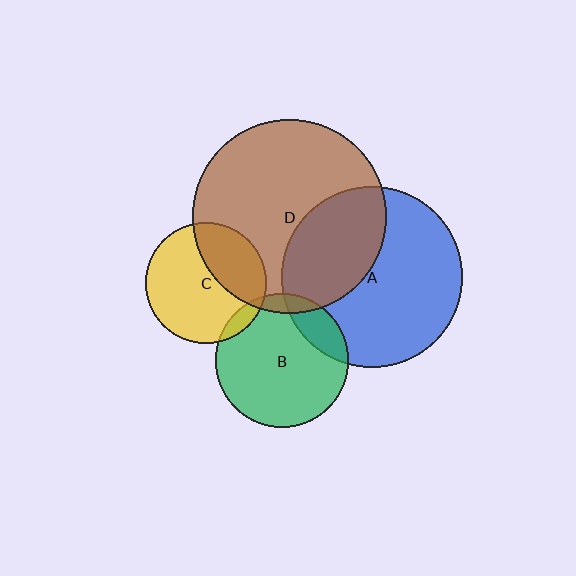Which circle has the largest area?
Circle D (brown).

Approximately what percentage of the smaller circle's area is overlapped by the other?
Approximately 5%.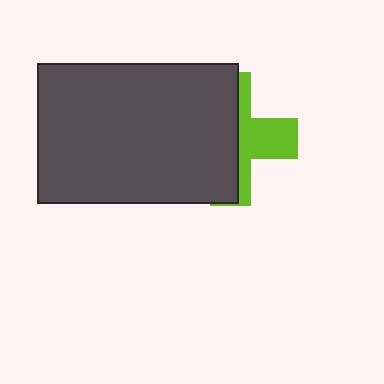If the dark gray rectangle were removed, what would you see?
You would see the complete lime cross.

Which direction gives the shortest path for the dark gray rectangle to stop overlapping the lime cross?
Moving left gives the shortest separation.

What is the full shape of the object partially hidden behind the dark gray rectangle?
The partially hidden object is a lime cross.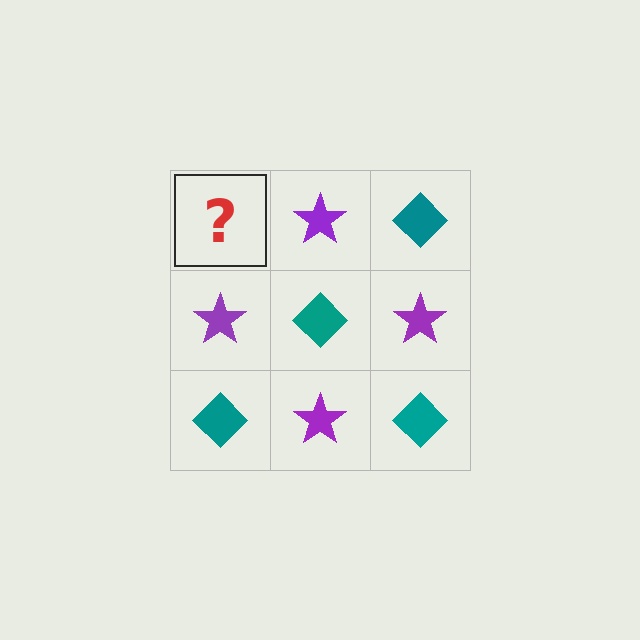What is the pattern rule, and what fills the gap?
The rule is that it alternates teal diamond and purple star in a checkerboard pattern. The gap should be filled with a teal diamond.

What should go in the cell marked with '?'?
The missing cell should contain a teal diamond.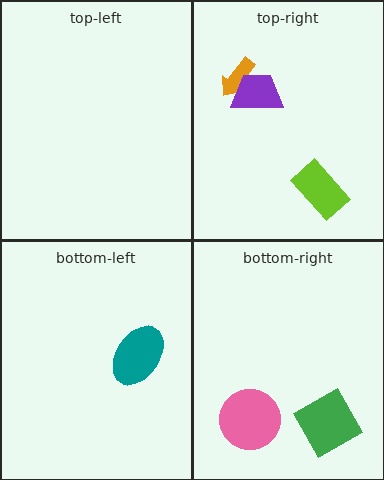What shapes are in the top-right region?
The orange arrow, the lime rectangle, the purple trapezoid.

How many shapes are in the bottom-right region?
2.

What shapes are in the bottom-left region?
The teal ellipse.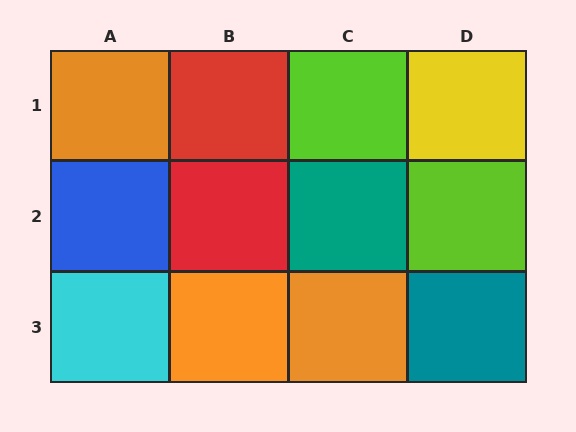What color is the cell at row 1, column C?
Lime.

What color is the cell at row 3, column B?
Orange.